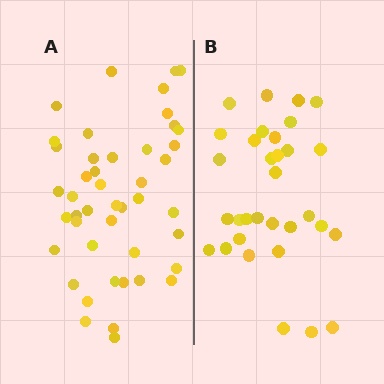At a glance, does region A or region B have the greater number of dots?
Region A (the left region) has more dots.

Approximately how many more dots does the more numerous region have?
Region A has approximately 15 more dots than region B.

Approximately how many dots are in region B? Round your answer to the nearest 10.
About 30 dots. (The exact count is 32, which rounds to 30.)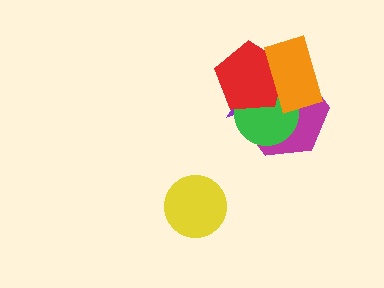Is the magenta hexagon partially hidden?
Yes, it is partially covered by another shape.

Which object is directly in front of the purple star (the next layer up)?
The magenta hexagon is directly in front of the purple star.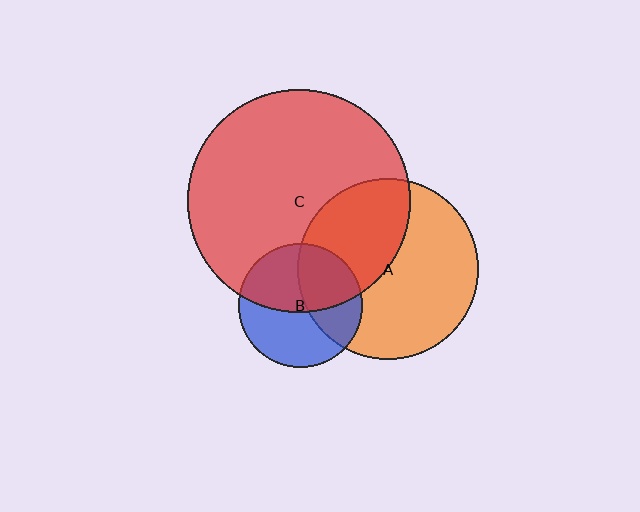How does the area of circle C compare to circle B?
Approximately 3.2 times.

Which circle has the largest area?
Circle C (red).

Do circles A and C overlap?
Yes.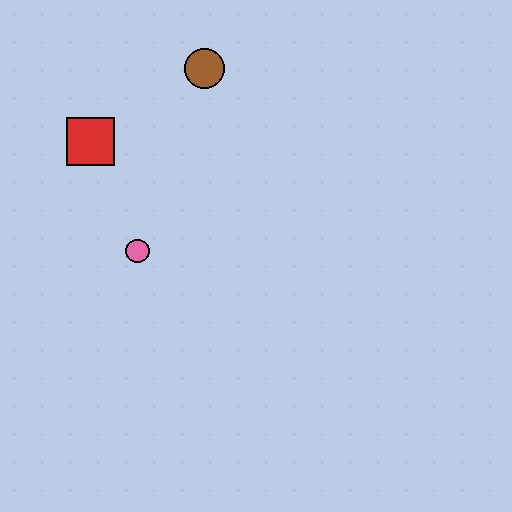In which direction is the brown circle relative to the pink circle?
The brown circle is above the pink circle.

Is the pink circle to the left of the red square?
No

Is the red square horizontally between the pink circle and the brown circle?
No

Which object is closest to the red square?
The pink circle is closest to the red square.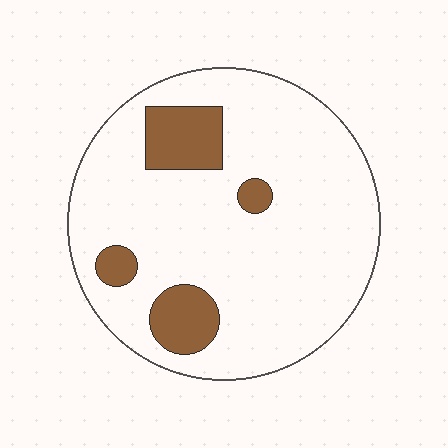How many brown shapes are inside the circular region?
4.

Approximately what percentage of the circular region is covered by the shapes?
Approximately 15%.